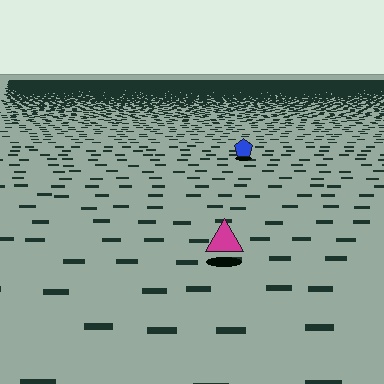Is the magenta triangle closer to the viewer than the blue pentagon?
Yes. The magenta triangle is closer — you can tell from the texture gradient: the ground texture is coarser near it.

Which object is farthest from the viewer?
The blue pentagon is farthest from the viewer. It appears smaller and the ground texture around it is denser.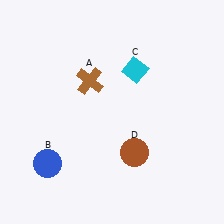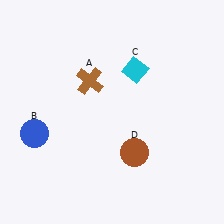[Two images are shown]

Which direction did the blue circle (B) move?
The blue circle (B) moved up.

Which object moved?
The blue circle (B) moved up.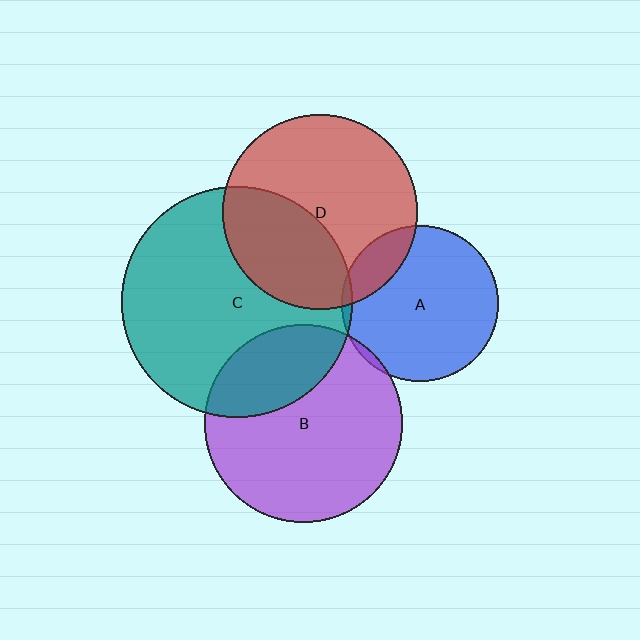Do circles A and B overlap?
Yes.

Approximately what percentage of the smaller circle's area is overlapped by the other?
Approximately 5%.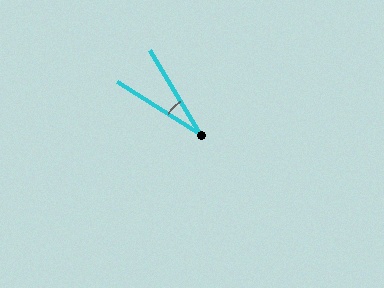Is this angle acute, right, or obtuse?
It is acute.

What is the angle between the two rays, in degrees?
Approximately 26 degrees.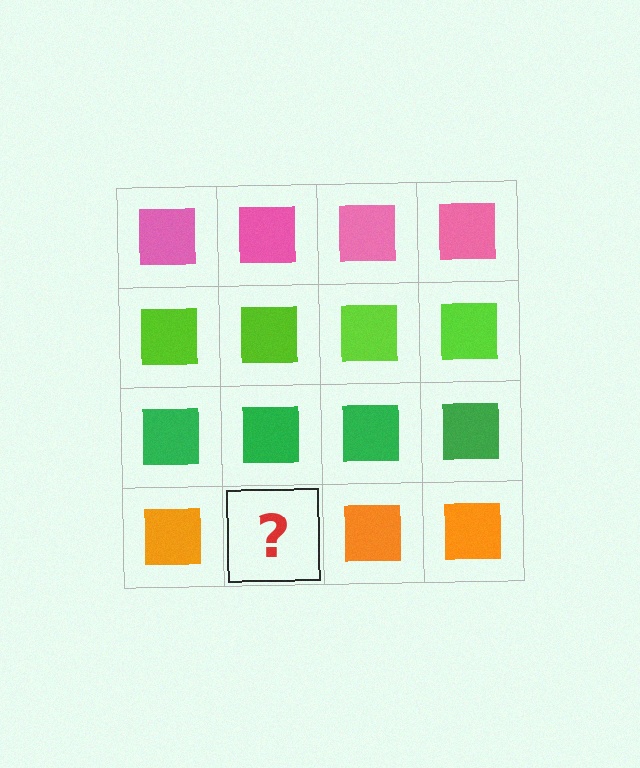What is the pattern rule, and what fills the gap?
The rule is that each row has a consistent color. The gap should be filled with an orange square.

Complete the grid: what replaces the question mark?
The question mark should be replaced with an orange square.